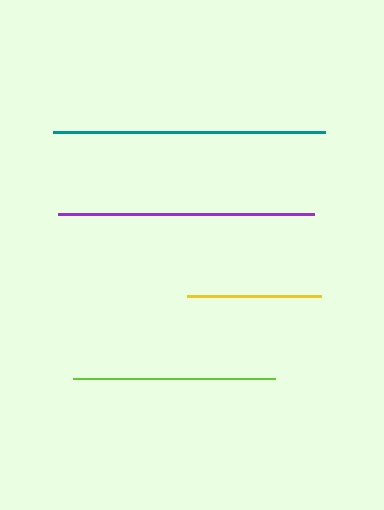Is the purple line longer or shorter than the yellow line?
The purple line is longer than the yellow line.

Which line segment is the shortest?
The yellow line is the shortest at approximately 134 pixels.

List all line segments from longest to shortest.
From longest to shortest: teal, purple, lime, yellow.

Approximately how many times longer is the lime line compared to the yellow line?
The lime line is approximately 1.5 times the length of the yellow line.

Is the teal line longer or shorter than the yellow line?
The teal line is longer than the yellow line.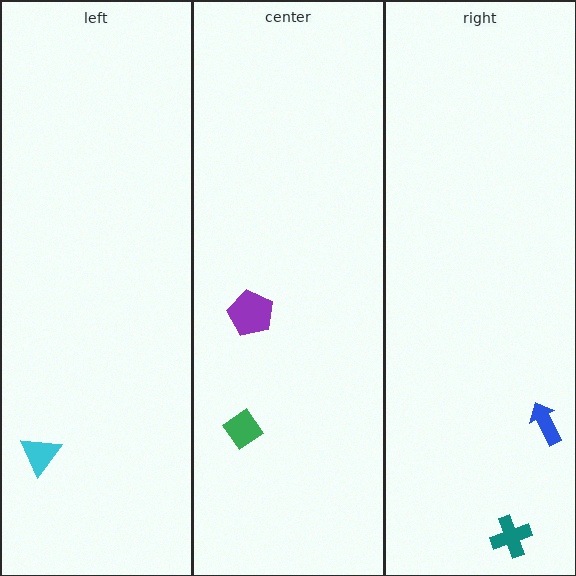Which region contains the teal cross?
The right region.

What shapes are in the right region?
The teal cross, the blue arrow.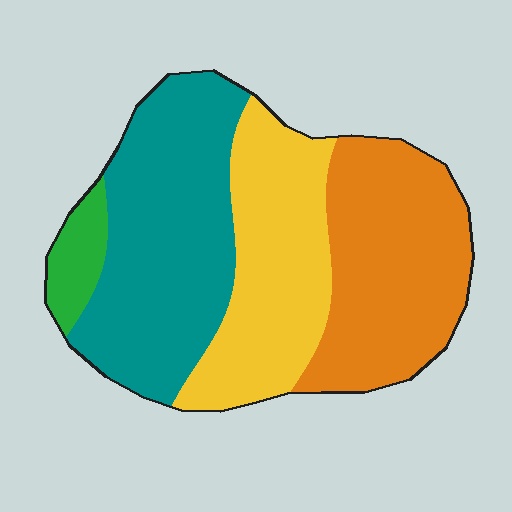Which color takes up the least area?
Green, at roughly 5%.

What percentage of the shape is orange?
Orange covers 31% of the shape.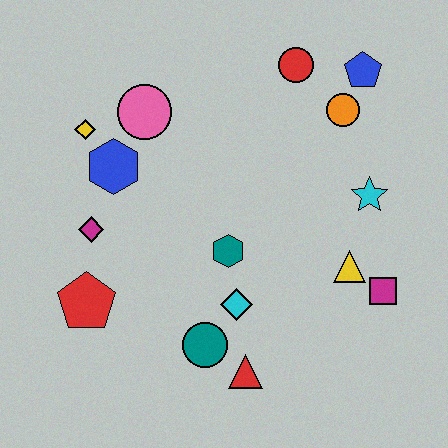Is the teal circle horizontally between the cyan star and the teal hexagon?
No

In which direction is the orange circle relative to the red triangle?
The orange circle is above the red triangle.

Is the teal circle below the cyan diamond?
Yes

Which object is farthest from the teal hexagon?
The blue pentagon is farthest from the teal hexagon.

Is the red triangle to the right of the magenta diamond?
Yes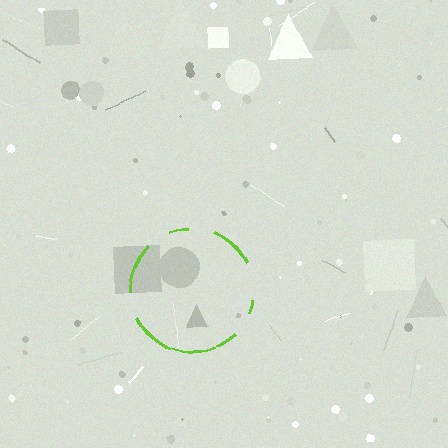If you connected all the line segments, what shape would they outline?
They would outline a circle.